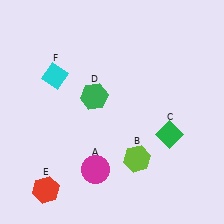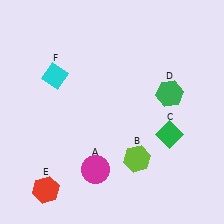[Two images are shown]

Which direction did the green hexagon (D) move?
The green hexagon (D) moved right.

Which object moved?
The green hexagon (D) moved right.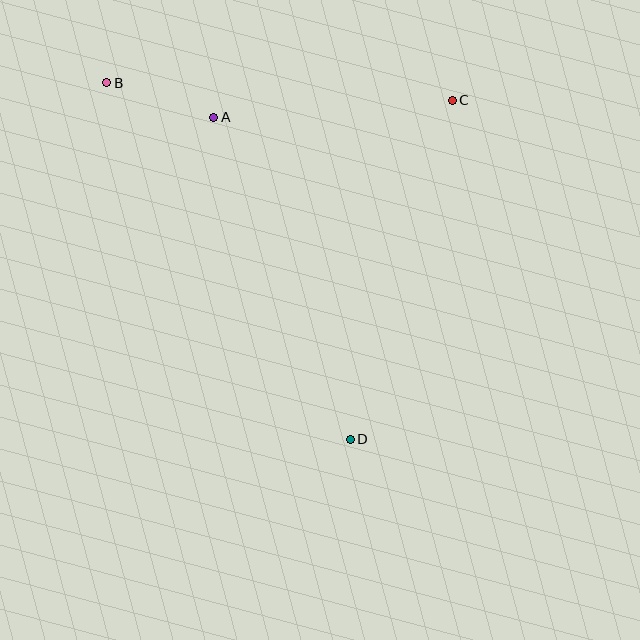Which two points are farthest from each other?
Points B and D are farthest from each other.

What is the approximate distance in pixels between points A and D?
The distance between A and D is approximately 350 pixels.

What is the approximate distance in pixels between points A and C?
The distance between A and C is approximately 239 pixels.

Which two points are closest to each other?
Points A and B are closest to each other.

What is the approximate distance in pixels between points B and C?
The distance between B and C is approximately 346 pixels.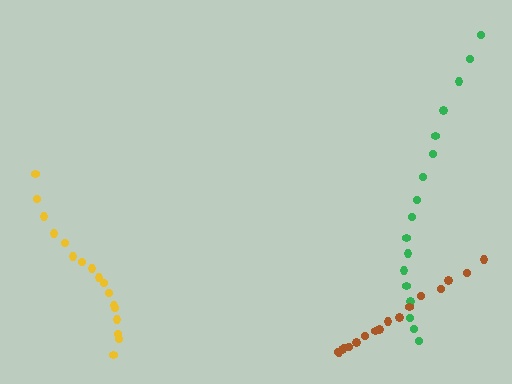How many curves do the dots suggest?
There are 3 distinct paths.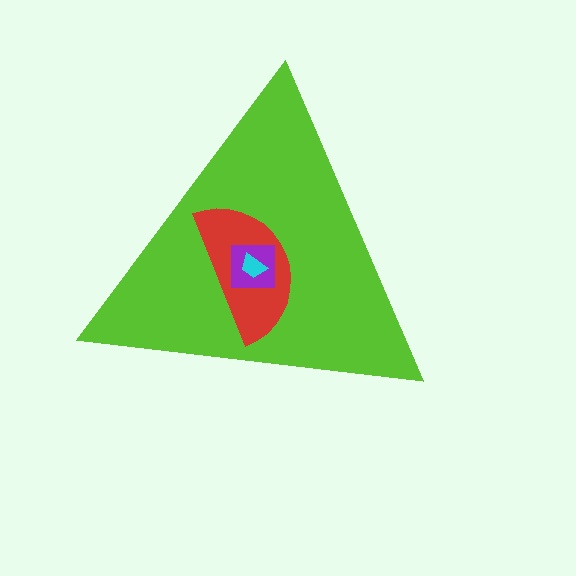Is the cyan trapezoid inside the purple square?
Yes.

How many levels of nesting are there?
4.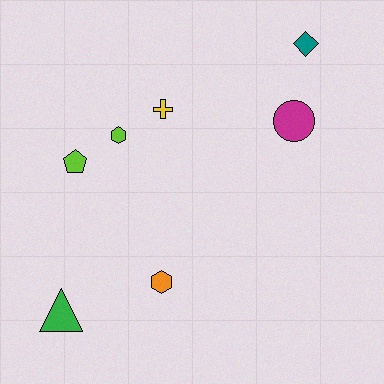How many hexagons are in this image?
There are 2 hexagons.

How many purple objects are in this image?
There are no purple objects.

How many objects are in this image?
There are 7 objects.